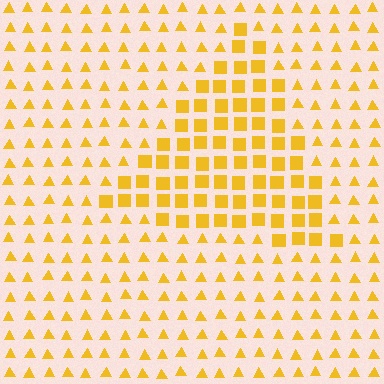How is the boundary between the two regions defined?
The boundary is defined by a change in element shape: squares inside vs. triangles outside. All elements share the same color and spacing.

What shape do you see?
I see a triangle.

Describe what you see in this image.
The image is filled with small yellow elements arranged in a uniform grid. A triangle-shaped region contains squares, while the surrounding area contains triangles. The boundary is defined purely by the change in element shape.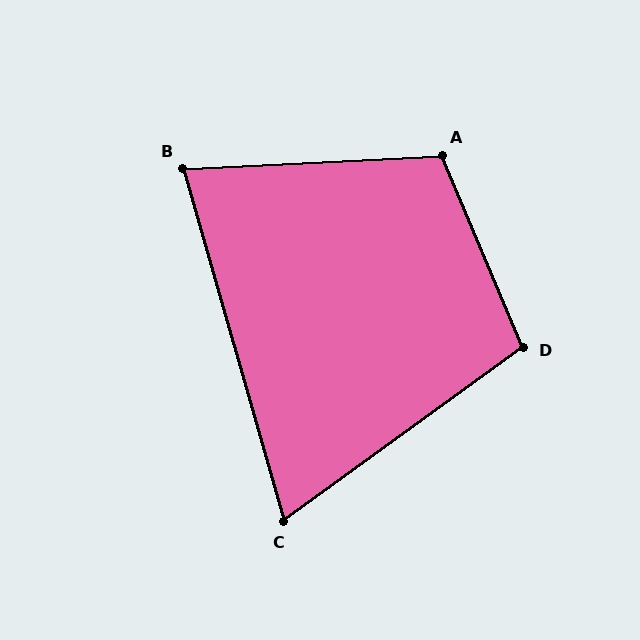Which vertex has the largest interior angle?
A, at approximately 110 degrees.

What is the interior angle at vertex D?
Approximately 103 degrees (obtuse).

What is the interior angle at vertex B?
Approximately 77 degrees (acute).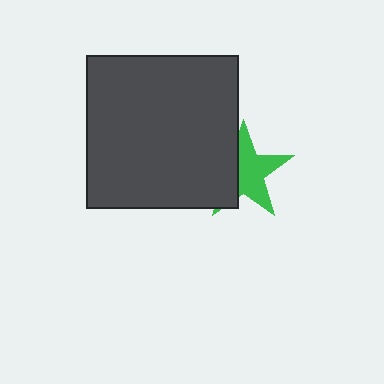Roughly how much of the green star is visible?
About half of it is visible (roughly 59%).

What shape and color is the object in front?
The object in front is a dark gray square.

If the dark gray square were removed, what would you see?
You would see the complete green star.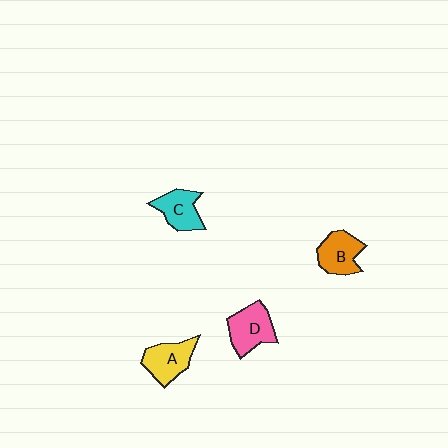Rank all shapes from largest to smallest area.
From largest to smallest: D (pink), A (yellow), B (orange), C (cyan).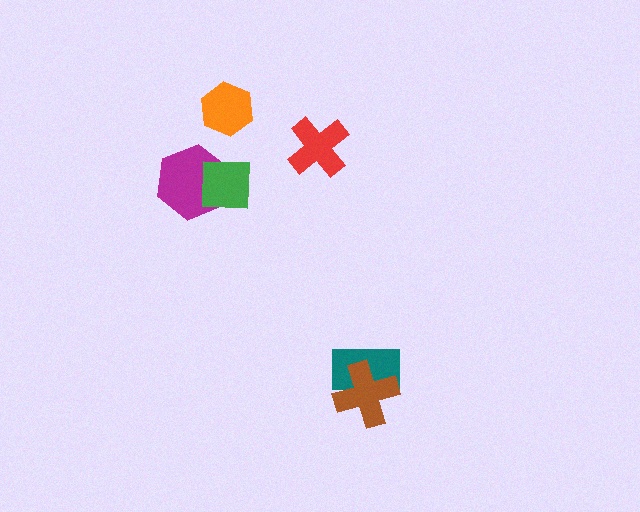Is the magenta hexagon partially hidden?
Yes, it is partially covered by another shape.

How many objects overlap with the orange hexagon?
0 objects overlap with the orange hexagon.